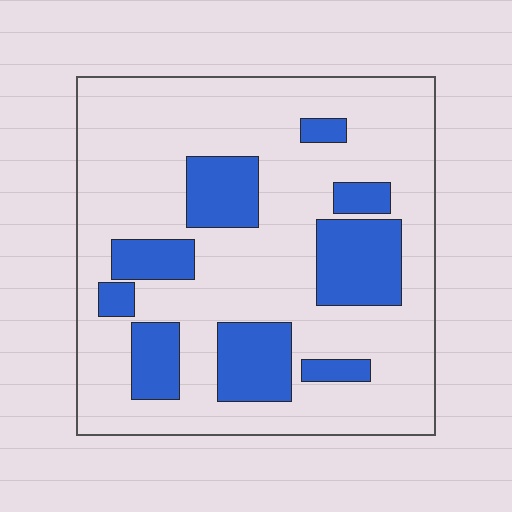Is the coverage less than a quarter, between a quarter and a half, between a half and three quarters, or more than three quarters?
Less than a quarter.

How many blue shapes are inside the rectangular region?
9.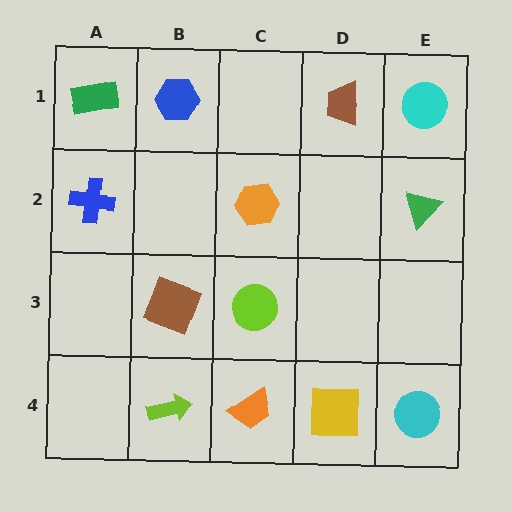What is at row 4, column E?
A cyan circle.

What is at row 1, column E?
A cyan circle.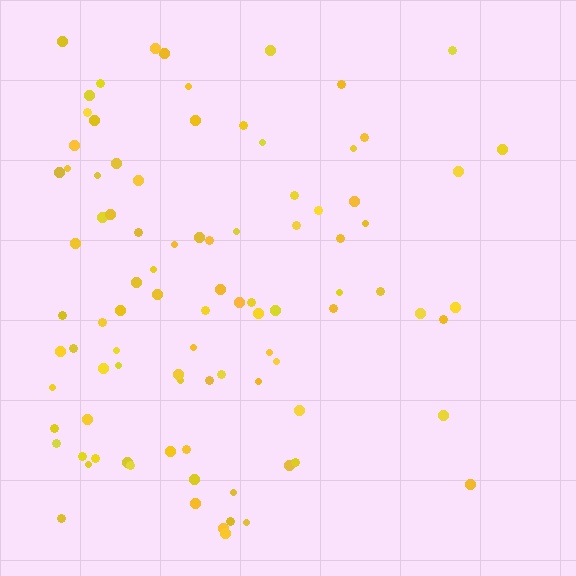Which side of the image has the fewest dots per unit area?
The right.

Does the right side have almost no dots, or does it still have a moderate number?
Still a moderate number, just noticeably fewer than the left.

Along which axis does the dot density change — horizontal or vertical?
Horizontal.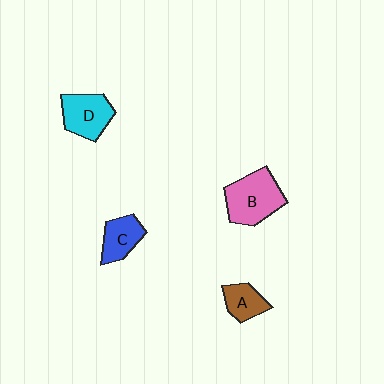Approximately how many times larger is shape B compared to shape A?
Approximately 1.9 times.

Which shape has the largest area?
Shape B (pink).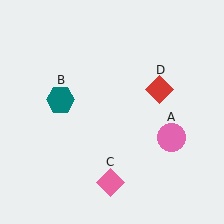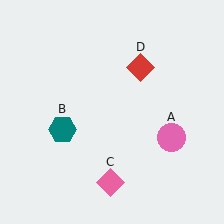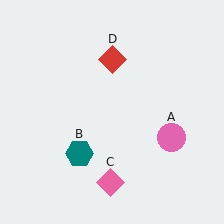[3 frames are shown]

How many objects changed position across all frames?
2 objects changed position: teal hexagon (object B), red diamond (object D).